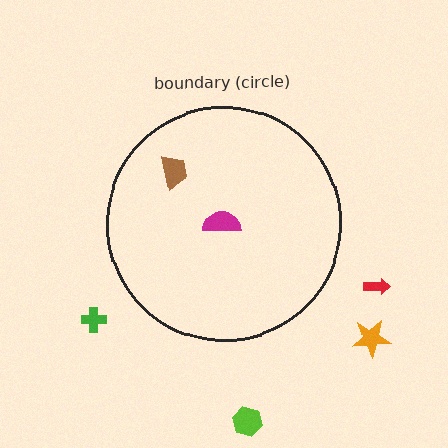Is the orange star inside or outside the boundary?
Outside.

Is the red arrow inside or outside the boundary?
Outside.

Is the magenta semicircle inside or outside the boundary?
Inside.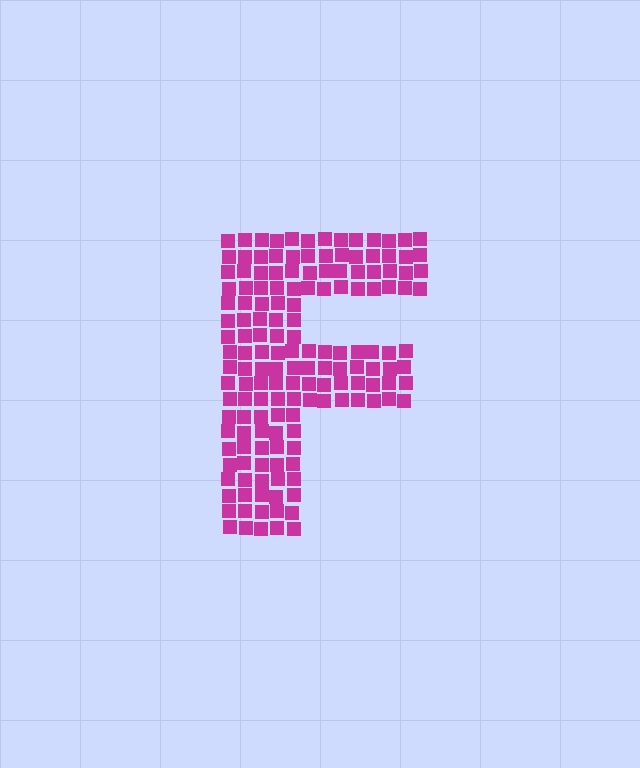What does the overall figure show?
The overall figure shows the letter F.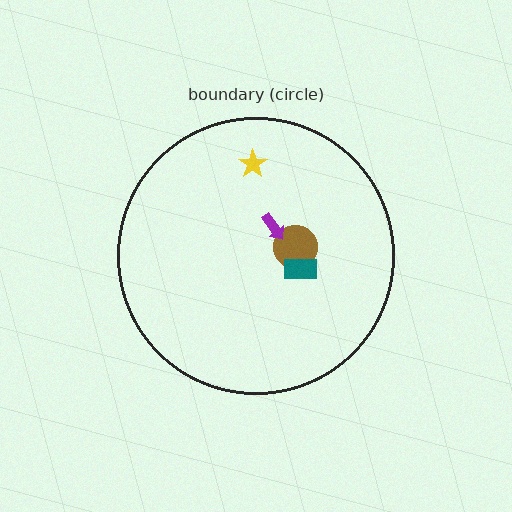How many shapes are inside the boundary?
4 inside, 0 outside.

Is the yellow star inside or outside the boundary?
Inside.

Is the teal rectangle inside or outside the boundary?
Inside.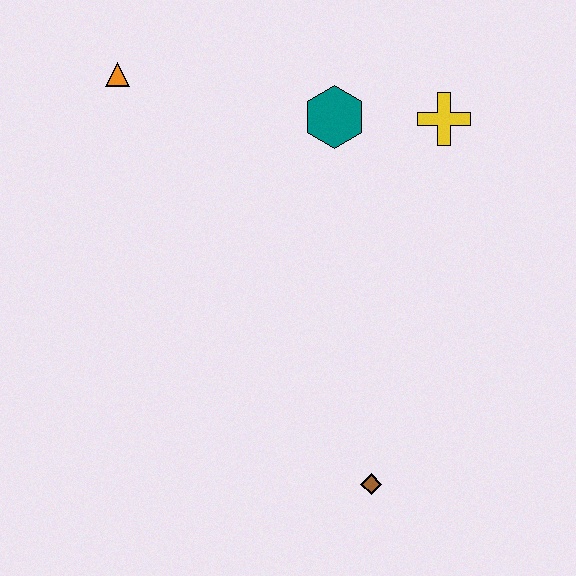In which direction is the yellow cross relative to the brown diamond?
The yellow cross is above the brown diamond.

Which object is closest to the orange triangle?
The teal hexagon is closest to the orange triangle.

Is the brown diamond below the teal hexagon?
Yes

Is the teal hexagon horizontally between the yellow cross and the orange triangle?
Yes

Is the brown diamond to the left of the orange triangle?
No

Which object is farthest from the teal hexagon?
The brown diamond is farthest from the teal hexagon.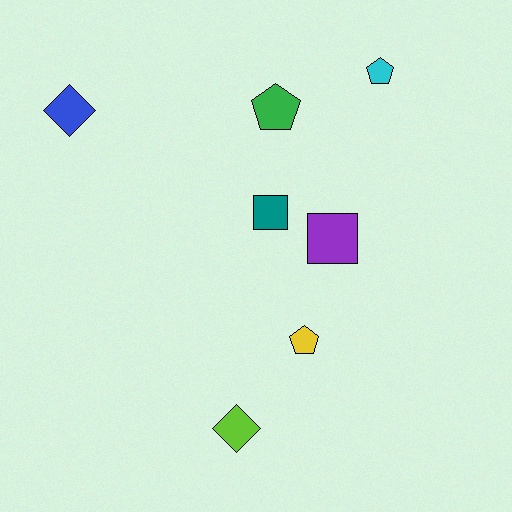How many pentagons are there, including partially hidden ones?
There are 3 pentagons.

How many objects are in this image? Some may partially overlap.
There are 7 objects.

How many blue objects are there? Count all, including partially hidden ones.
There is 1 blue object.